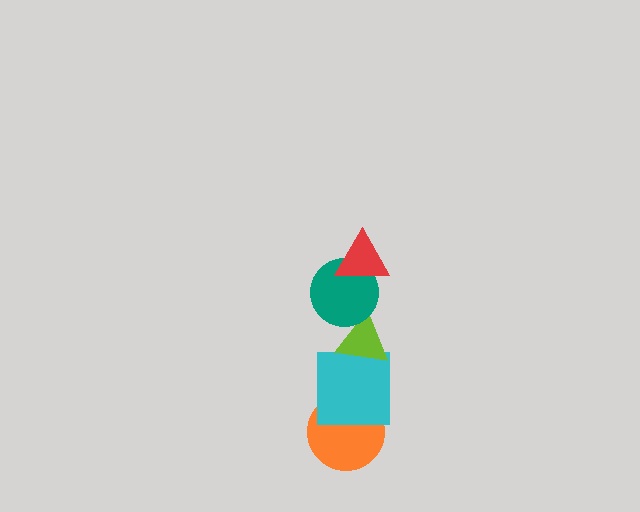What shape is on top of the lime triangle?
The teal circle is on top of the lime triangle.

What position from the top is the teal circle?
The teal circle is 2nd from the top.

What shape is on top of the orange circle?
The cyan square is on top of the orange circle.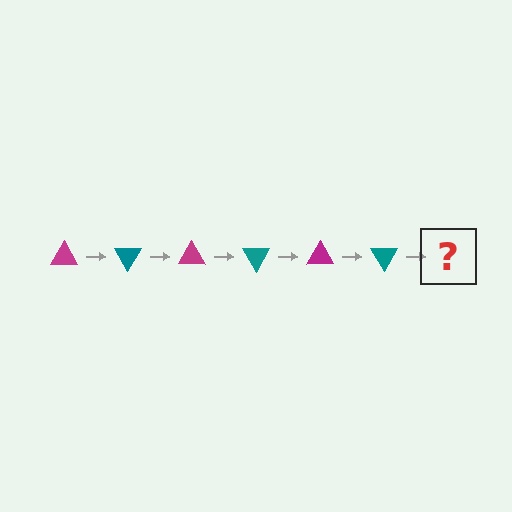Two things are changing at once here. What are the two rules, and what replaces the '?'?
The two rules are that it rotates 60 degrees each step and the color cycles through magenta and teal. The '?' should be a magenta triangle, rotated 360 degrees from the start.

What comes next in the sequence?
The next element should be a magenta triangle, rotated 360 degrees from the start.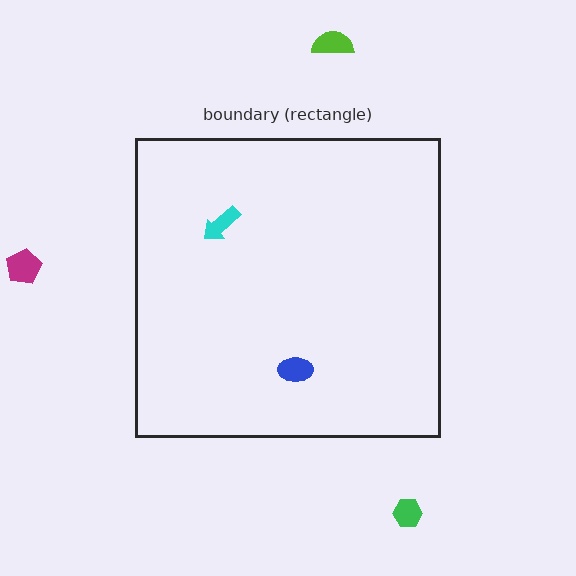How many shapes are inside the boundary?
2 inside, 3 outside.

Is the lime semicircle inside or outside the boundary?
Outside.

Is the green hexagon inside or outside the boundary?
Outside.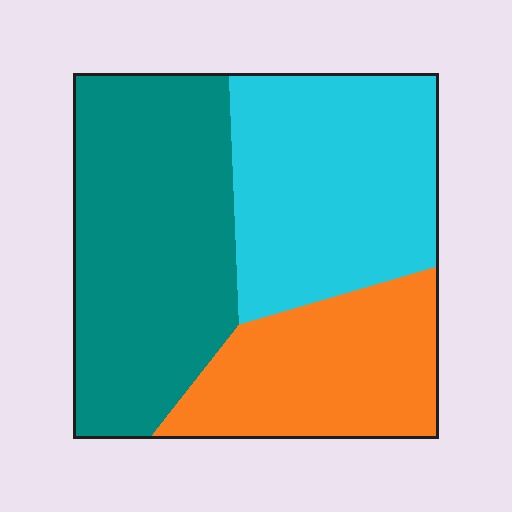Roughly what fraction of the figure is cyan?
Cyan covers 34% of the figure.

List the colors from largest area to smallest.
From largest to smallest: teal, cyan, orange.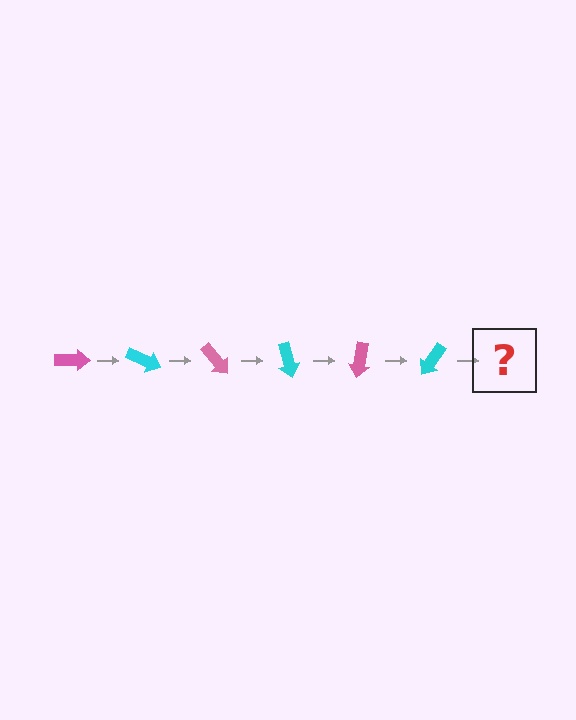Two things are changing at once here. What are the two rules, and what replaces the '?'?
The two rules are that it rotates 25 degrees each step and the color cycles through pink and cyan. The '?' should be a pink arrow, rotated 150 degrees from the start.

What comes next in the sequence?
The next element should be a pink arrow, rotated 150 degrees from the start.